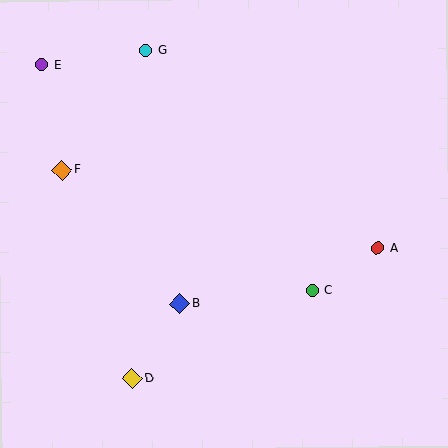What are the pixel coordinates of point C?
Point C is at (312, 290).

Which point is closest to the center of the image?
Point B at (179, 304) is closest to the center.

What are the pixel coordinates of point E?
Point E is at (42, 64).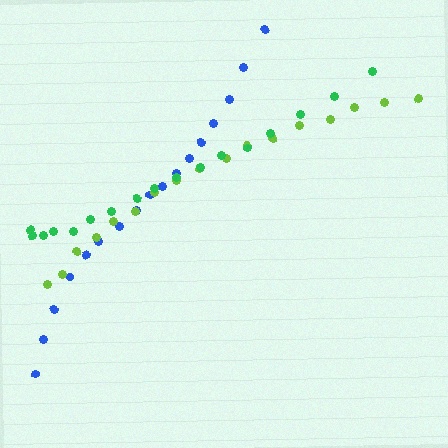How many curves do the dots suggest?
There are 3 distinct paths.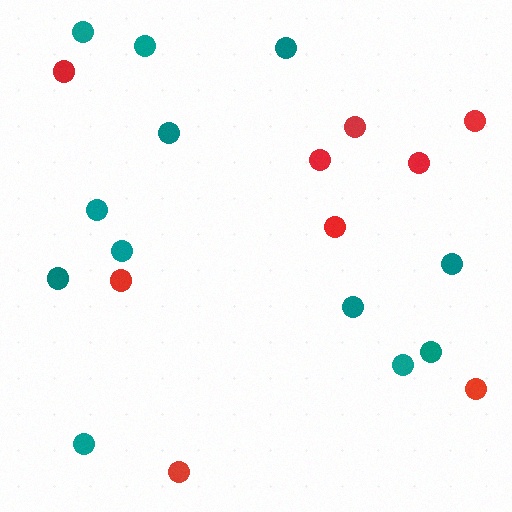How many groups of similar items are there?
There are 2 groups: one group of teal circles (12) and one group of red circles (9).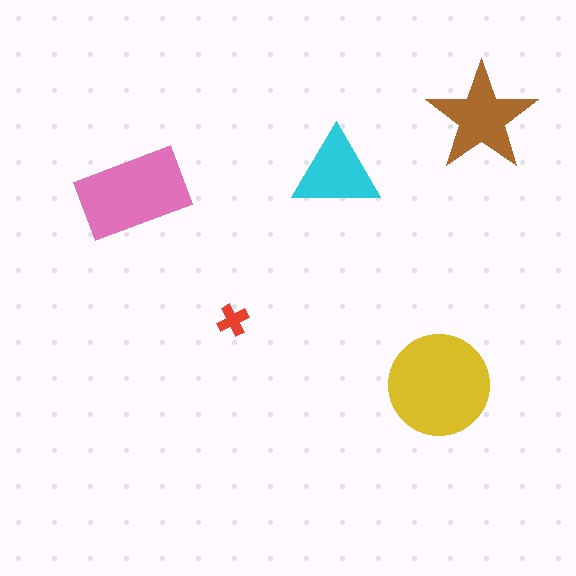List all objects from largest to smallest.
The yellow circle, the pink rectangle, the brown star, the cyan triangle, the red cross.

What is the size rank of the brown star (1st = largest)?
3rd.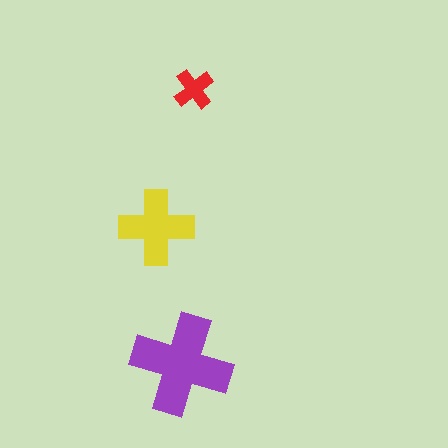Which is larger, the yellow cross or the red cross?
The yellow one.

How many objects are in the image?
There are 3 objects in the image.